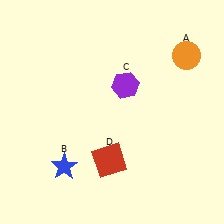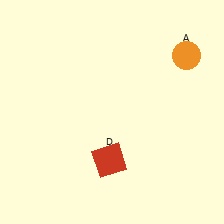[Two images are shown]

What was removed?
The blue star (B), the purple hexagon (C) were removed in Image 2.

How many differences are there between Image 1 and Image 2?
There are 2 differences between the two images.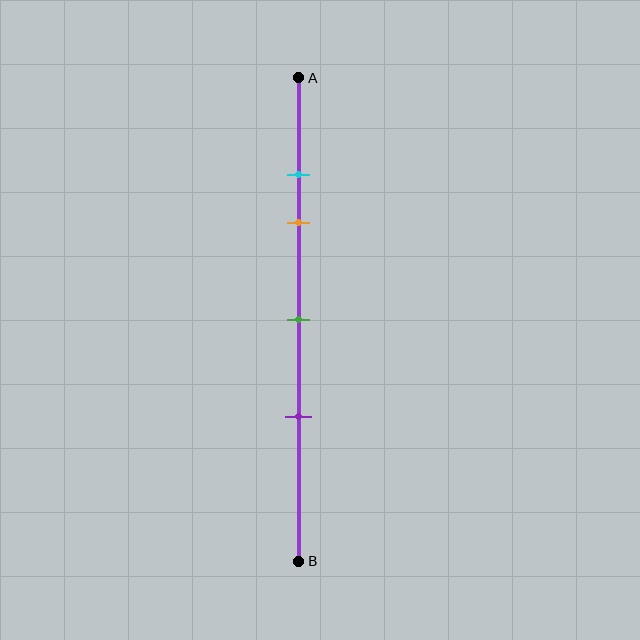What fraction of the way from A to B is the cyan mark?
The cyan mark is approximately 20% (0.2) of the way from A to B.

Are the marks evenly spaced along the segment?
No, the marks are not evenly spaced.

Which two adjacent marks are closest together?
The cyan and orange marks are the closest adjacent pair.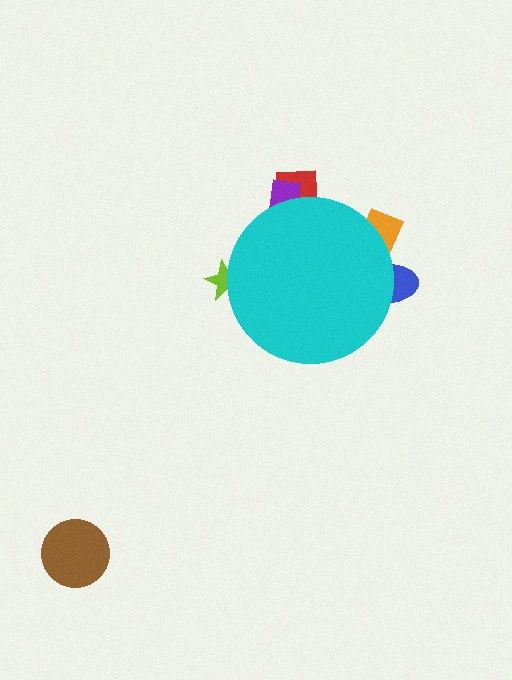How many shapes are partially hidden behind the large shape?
5 shapes are partially hidden.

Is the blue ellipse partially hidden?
Yes, the blue ellipse is partially hidden behind the cyan circle.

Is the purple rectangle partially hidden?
Yes, the purple rectangle is partially hidden behind the cyan circle.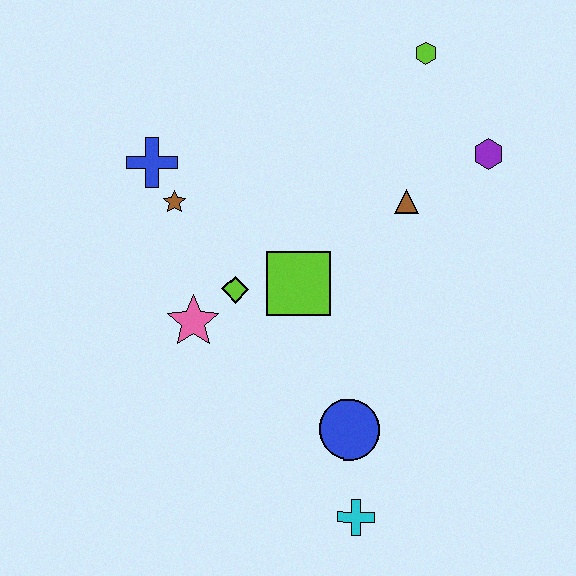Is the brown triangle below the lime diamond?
No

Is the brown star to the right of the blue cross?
Yes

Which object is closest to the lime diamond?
The pink star is closest to the lime diamond.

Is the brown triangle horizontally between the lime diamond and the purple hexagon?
Yes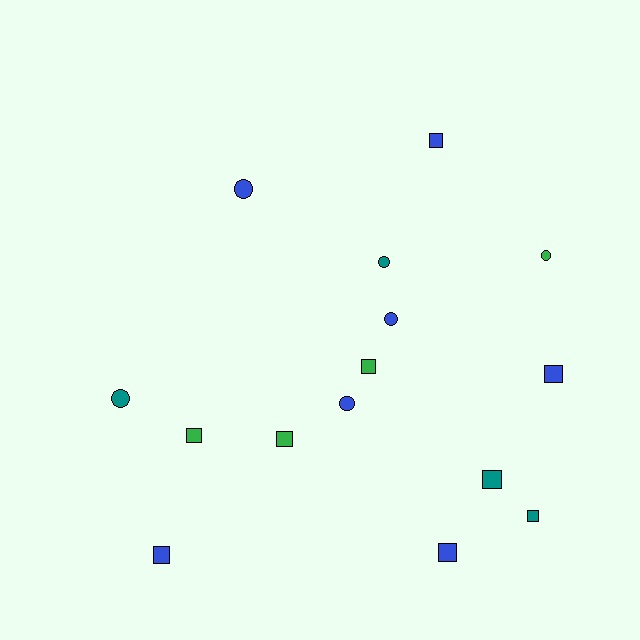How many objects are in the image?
There are 15 objects.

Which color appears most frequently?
Blue, with 7 objects.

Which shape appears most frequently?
Square, with 9 objects.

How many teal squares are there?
There are 2 teal squares.